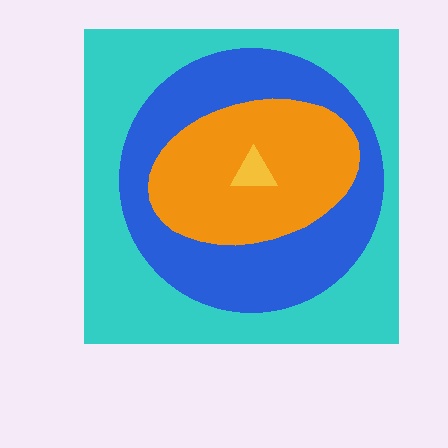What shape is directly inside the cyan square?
The blue circle.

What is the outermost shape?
The cyan square.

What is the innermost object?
The yellow triangle.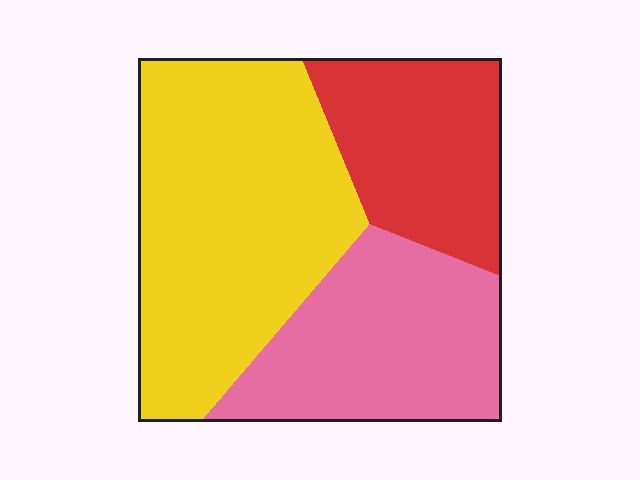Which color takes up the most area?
Yellow, at roughly 45%.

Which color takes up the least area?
Red, at roughly 25%.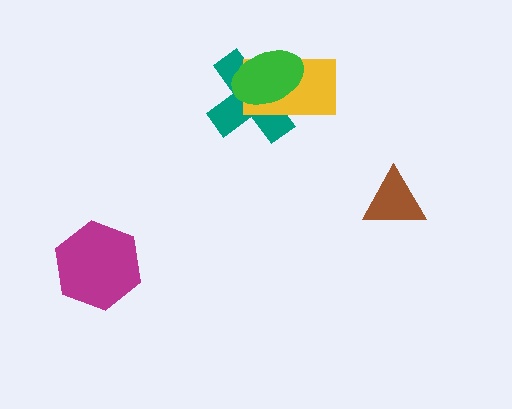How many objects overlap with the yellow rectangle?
2 objects overlap with the yellow rectangle.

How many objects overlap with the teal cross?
2 objects overlap with the teal cross.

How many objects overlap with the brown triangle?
0 objects overlap with the brown triangle.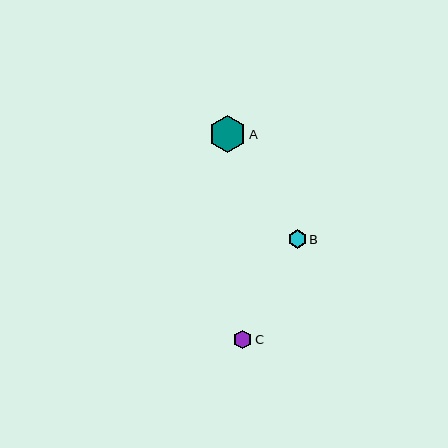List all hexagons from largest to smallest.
From largest to smallest: A, C, B.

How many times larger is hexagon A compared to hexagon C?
Hexagon A is approximately 2.0 times the size of hexagon C.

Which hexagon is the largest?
Hexagon A is the largest with a size of approximately 37 pixels.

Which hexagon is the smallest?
Hexagon B is the smallest with a size of approximately 18 pixels.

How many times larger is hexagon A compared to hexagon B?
Hexagon A is approximately 2.0 times the size of hexagon B.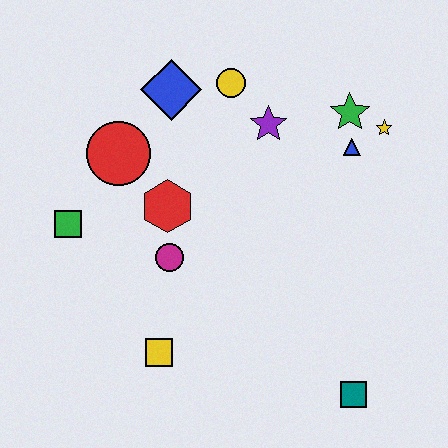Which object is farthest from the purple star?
The teal square is farthest from the purple star.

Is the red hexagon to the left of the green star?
Yes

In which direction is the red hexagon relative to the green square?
The red hexagon is to the right of the green square.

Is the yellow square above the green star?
No